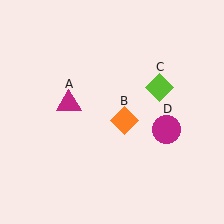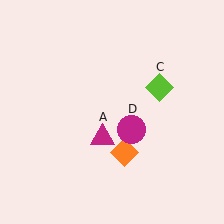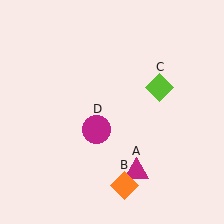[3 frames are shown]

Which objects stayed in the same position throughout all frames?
Lime diamond (object C) remained stationary.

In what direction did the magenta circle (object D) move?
The magenta circle (object D) moved left.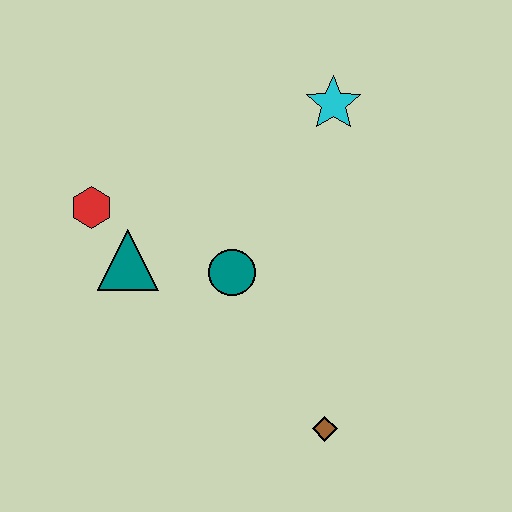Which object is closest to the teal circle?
The teal triangle is closest to the teal circle.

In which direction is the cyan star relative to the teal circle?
The cyan star is above the teal circle.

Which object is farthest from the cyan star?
The brown diamond is farthest from the cyan star.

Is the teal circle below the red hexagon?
Yes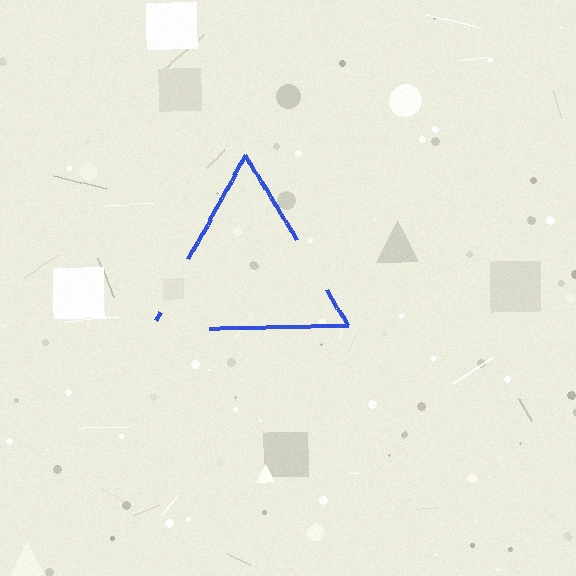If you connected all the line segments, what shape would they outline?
They would outline a triangle.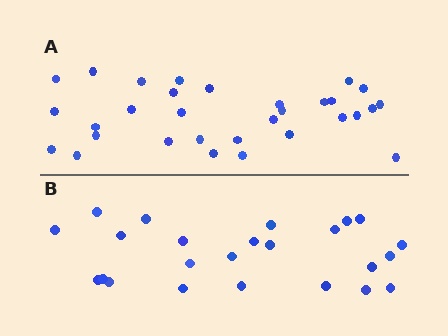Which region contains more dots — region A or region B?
Region A (the top region) has more dots.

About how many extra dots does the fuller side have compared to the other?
Region A has roughly 8 or so more dots than region B.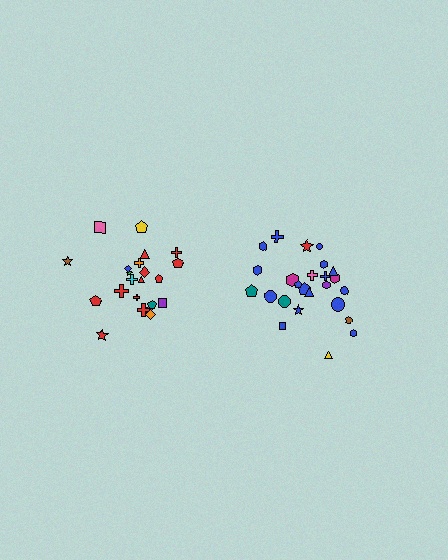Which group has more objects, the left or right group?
The right group.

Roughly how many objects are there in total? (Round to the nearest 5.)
Roughly 45 objects in total.